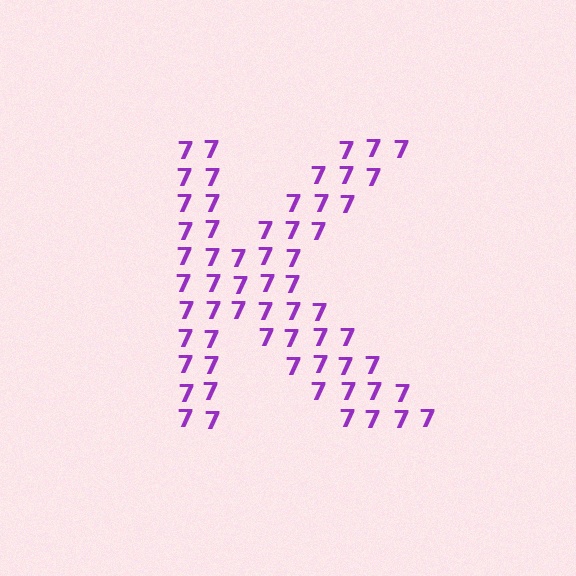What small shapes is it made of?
It is made of small digit 7's.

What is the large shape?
The large shape is the letter K.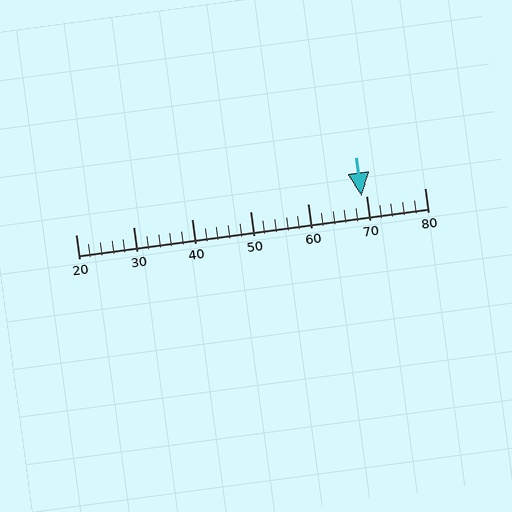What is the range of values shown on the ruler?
The ruler shows values from 20 to 80.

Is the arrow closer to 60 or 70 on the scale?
The arrow is closer to 70.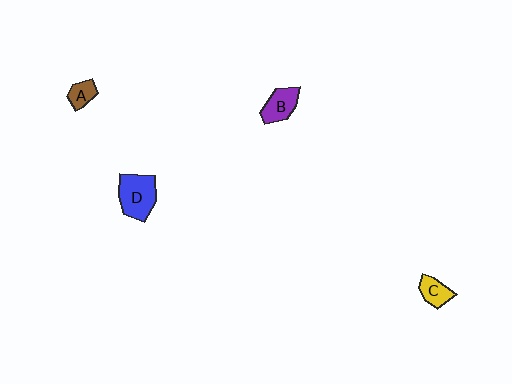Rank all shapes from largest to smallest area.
From largest to smallest: D (blue), B (purple), C (yellow), A (brown).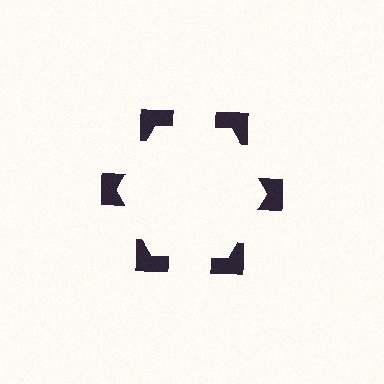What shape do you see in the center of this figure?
An illusory hexagon — its edges are inferred from the aligned wedge cuts in the notched squares, not physically drawn.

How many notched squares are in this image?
There are 6 — one at each vertex of the illusory hexagon.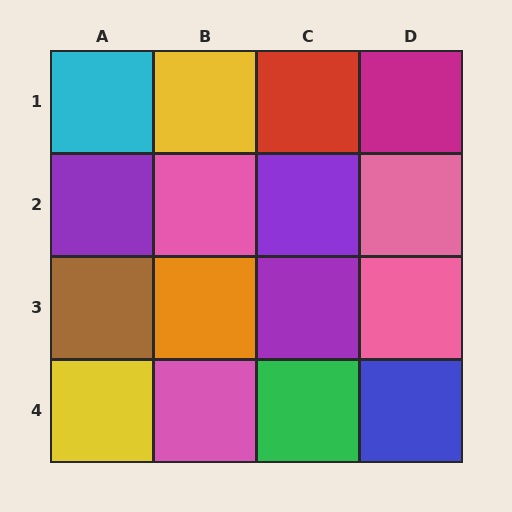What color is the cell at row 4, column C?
Green.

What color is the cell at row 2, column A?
Purple.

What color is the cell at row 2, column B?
Pink.